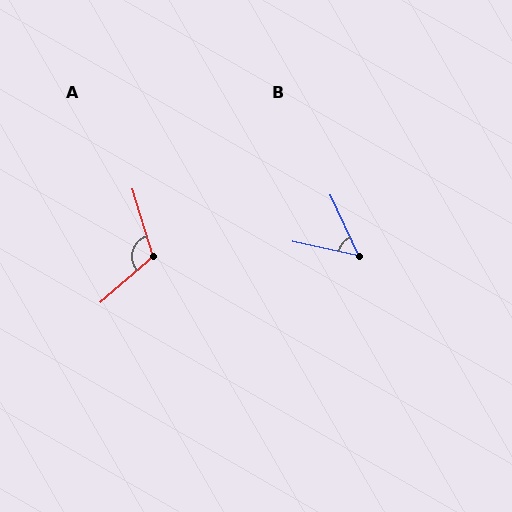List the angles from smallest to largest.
B (53°), A (114°).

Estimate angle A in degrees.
Approximately 114 degrees.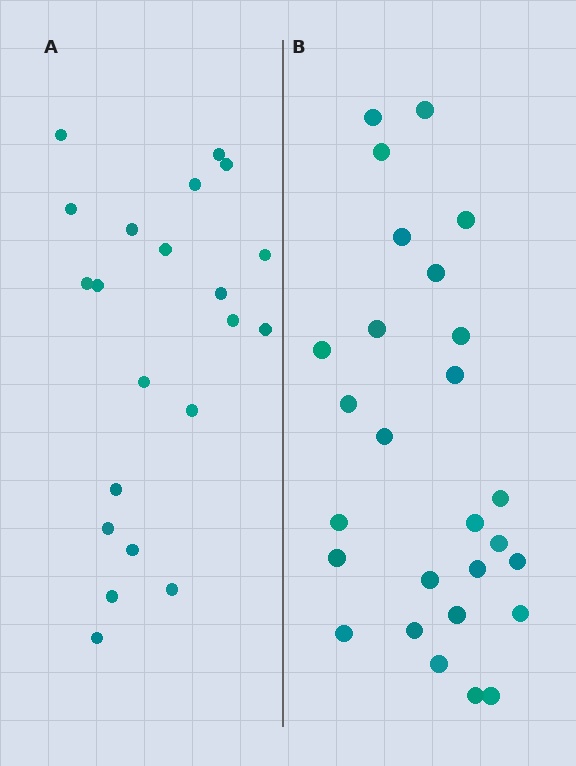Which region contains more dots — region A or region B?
Region B (the right region) has more dots.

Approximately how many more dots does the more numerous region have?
Region B has about 6 more dots than region A.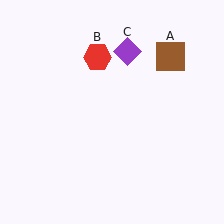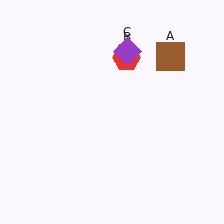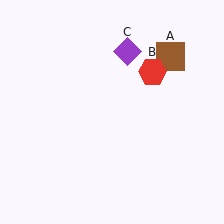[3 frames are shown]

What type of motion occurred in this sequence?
The red hexagon (object B) rotated clockwise around the center of the scene.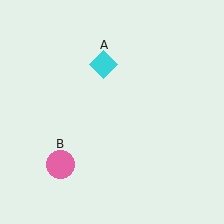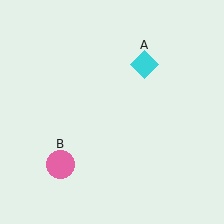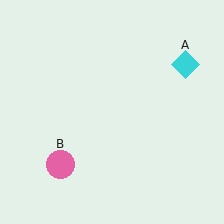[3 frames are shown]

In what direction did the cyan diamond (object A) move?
The cyan diamond (object A) moved right.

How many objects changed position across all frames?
1 object changed position: cyan diamond (object A).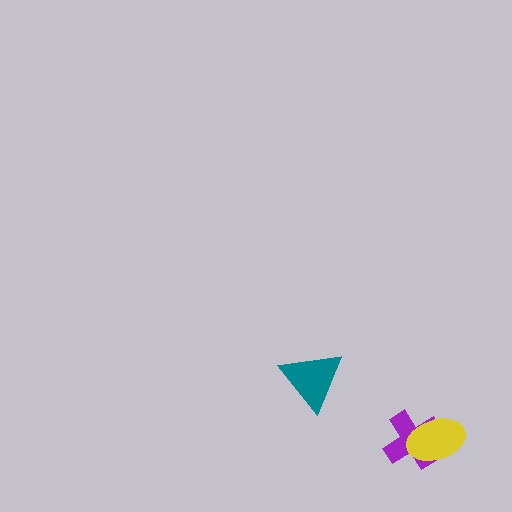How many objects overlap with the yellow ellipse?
1 object overlaps with the yellow ellipse.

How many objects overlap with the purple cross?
1 object overlaps with the purple cross.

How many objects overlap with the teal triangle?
0 objects overlap with the teal triangle.